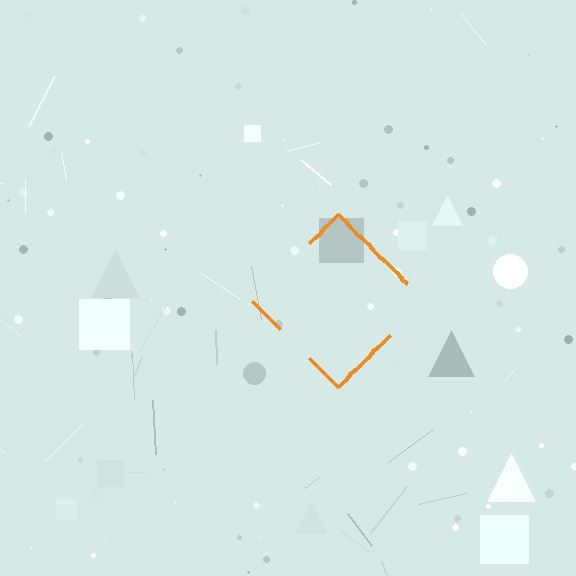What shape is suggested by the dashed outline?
The dashed outline suggests a diamond.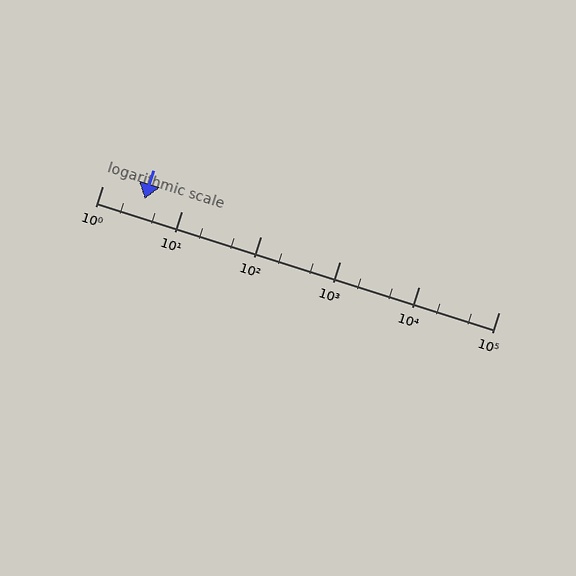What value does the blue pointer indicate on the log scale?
The pointer indicates approximately 3.4.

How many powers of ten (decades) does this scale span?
The scale spans 5 decades, from 1 to 100000.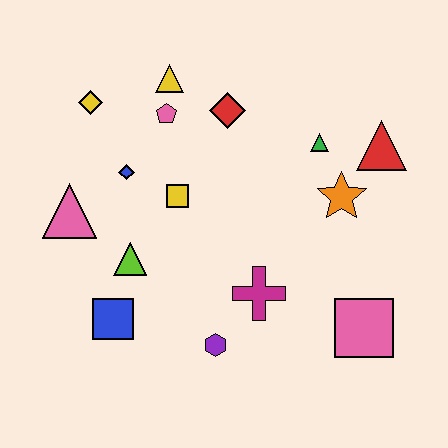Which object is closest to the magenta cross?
The purple hexagon is closest to the magenta cross.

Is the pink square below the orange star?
Yes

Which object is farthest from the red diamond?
The pink square is farthest from the red diamond.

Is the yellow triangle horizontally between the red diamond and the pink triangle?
Yes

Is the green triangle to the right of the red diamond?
Yes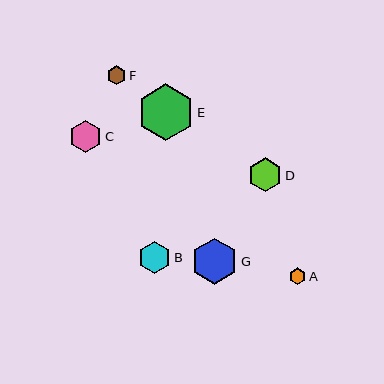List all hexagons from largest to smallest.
From largest to smallest: E, G, D, B, C, F, A.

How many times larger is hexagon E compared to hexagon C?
Hexagon E is approximately 1.8 times the size of hexagon C.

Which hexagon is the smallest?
Hexagon A is the smallest with a size of approximately 17 pixels.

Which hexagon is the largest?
Hexagon E is the largest with a size of approximately 57 pixels.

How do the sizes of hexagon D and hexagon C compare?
Hexagon D and hexagon C are approximately the same size.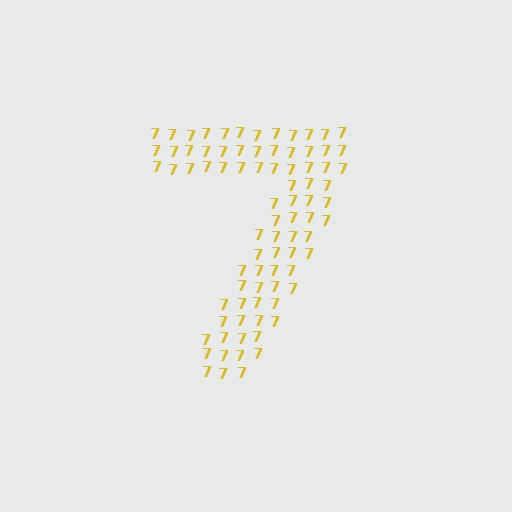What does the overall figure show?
The overall figure shows the digit 7.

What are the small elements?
The small elements are digit 7's.